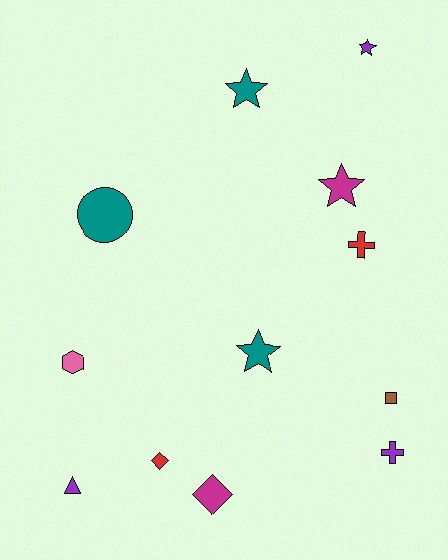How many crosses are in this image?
There are 2 crosses.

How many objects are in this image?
There are 12 objects.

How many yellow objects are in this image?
There are no yellow objects.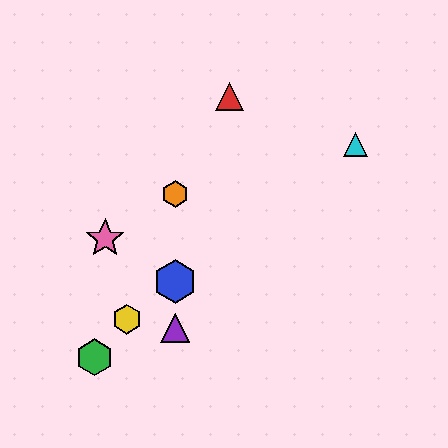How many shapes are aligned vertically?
3 shapes (the blue hexagon, the purple triangle, the orange hexagon) are aligned vertically.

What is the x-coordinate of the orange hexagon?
The orange hexagon is at x≈175.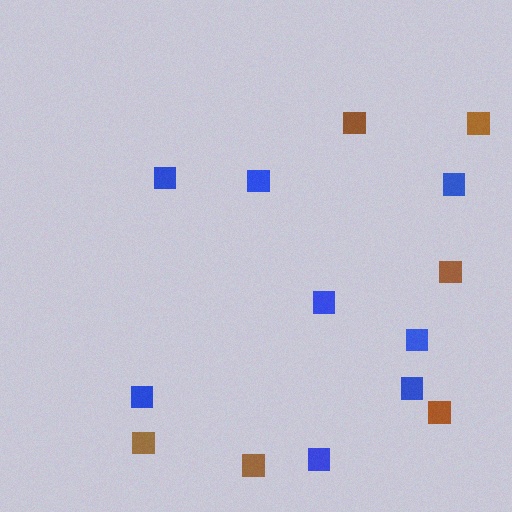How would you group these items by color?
There are 2 groups: one group of brown squares (6) and one group of blue squares (8).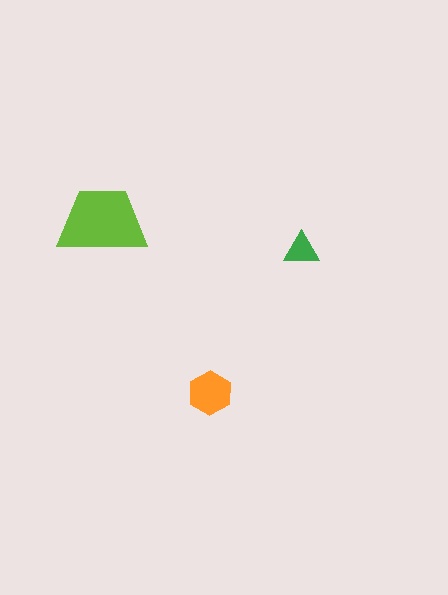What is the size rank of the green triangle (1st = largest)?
3rd.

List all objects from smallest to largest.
The green triangle, the orange hexagon, the lime trapezoid.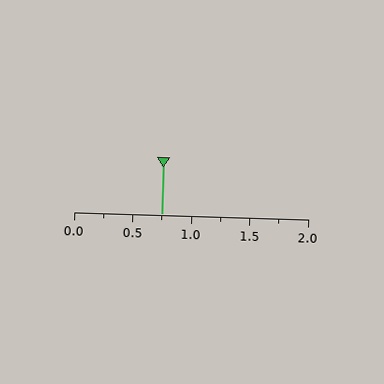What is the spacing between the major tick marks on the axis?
The major ticks are spaced 0.5 apart.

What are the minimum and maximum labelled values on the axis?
The axis runs from 0.0 to 2.0.